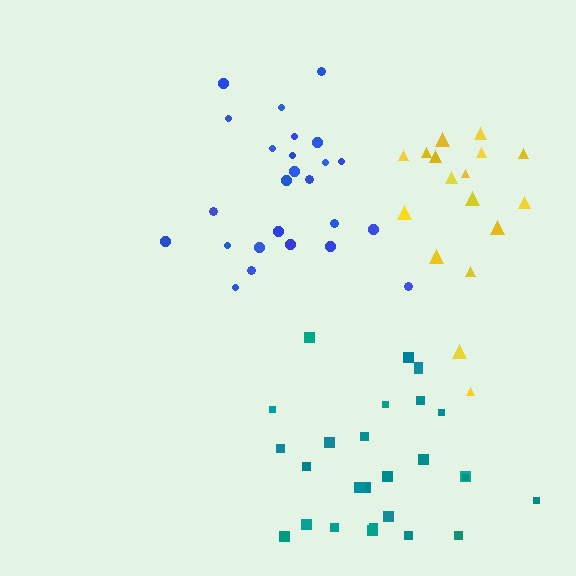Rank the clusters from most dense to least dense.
blue, teal, yellow.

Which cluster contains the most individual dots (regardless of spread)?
Teal (27).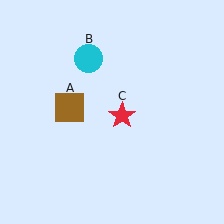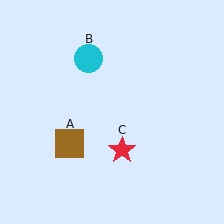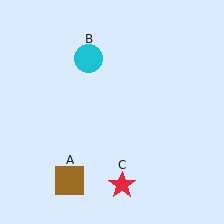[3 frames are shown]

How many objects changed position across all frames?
2 objects changed position: brown square (object A), red star (object C).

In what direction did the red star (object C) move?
The red star (object C) moved down.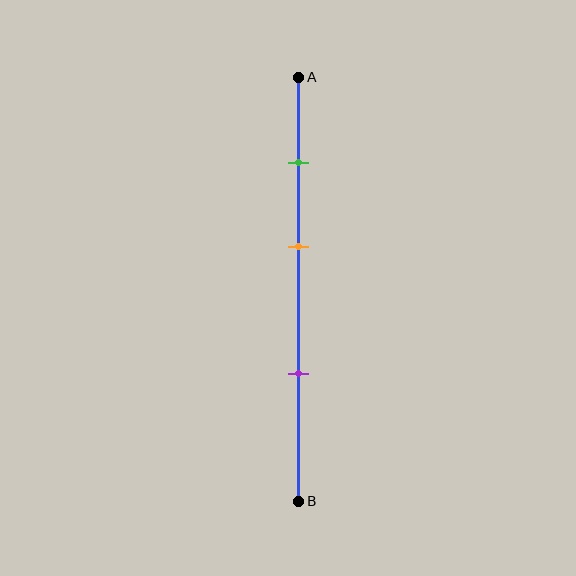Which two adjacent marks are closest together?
The green and orange marks are the closest adjacent pair.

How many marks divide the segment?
There are 3 marks dividing the segment.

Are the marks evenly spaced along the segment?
Yes, the marks are approximately evenly spaced.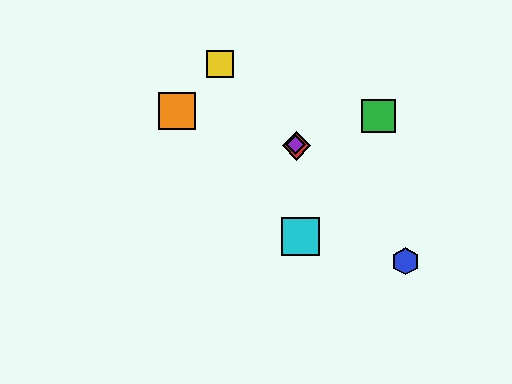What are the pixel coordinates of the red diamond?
The red diamond is at (297, 146).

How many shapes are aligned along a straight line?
4 shapes (the red diamond, the blue hexagon, the yellow square, the purple diamond) are aligned along a straight line.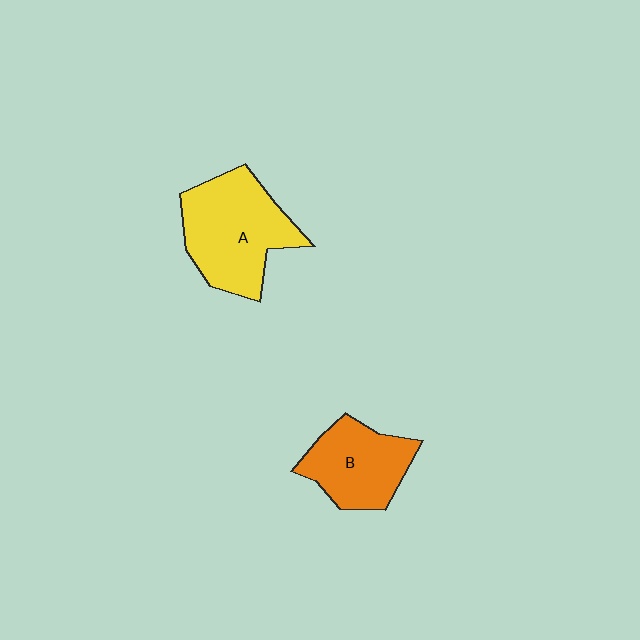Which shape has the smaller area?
Shape B (orange).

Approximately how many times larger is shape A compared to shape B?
Approximately 1.4 times.